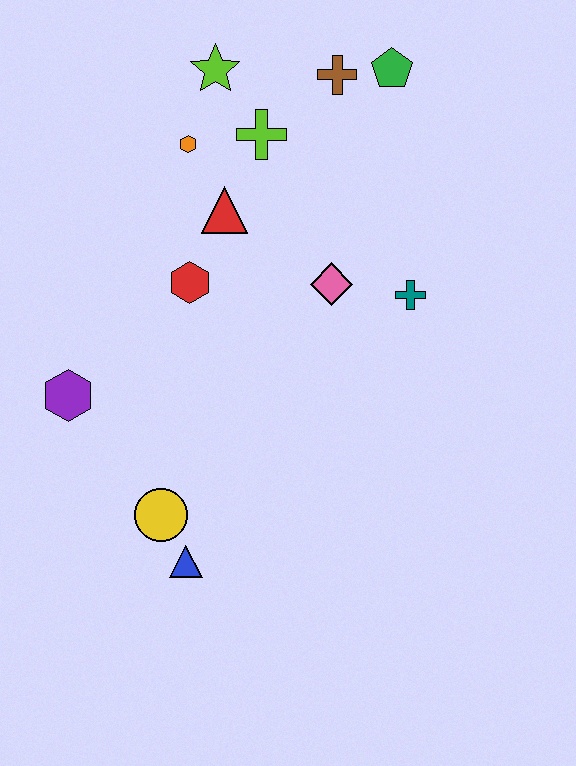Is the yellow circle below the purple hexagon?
Yes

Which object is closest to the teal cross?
The pink diamond is closest to the teal cross.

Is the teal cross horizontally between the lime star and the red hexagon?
No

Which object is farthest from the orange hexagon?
The blue triangle is farthest from the orange hexagon.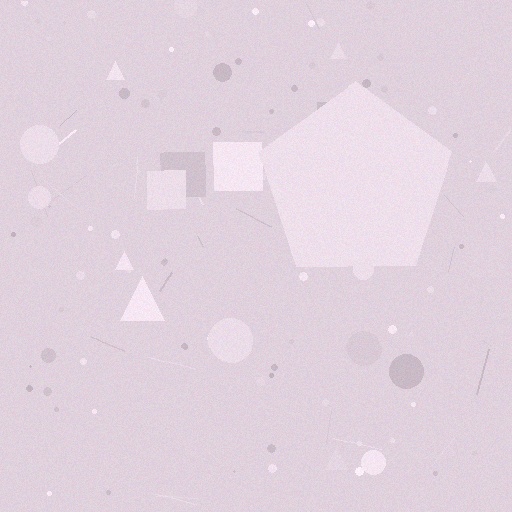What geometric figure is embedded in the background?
A pentagon is embedded in the background.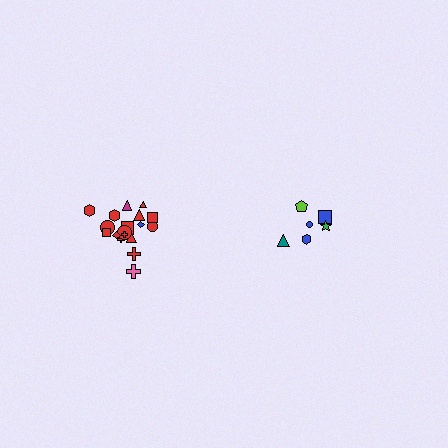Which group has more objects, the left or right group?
The left group.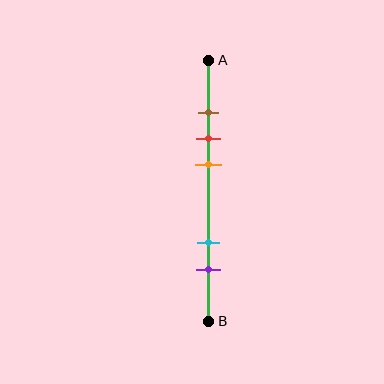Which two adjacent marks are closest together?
The brown and red marks are the closest adjacent pair.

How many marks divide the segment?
There are 5 marks dividing the segment.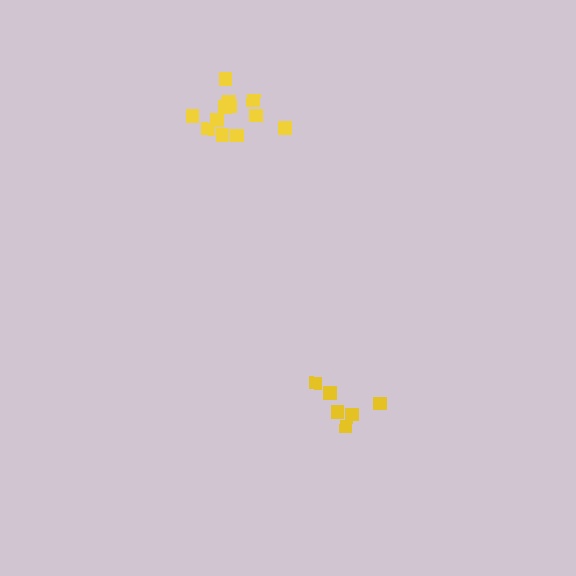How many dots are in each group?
Group 1: 12 dots, Group 2: 6 dots (18 total).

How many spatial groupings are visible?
There are 2 spatial groupings.